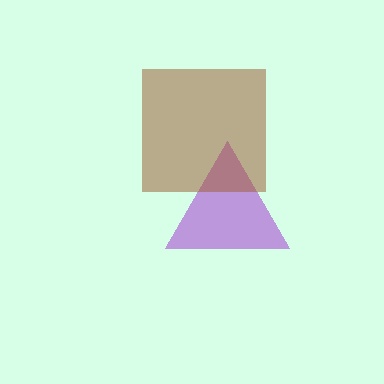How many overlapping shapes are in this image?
There are 2 overlapping shapes in the image.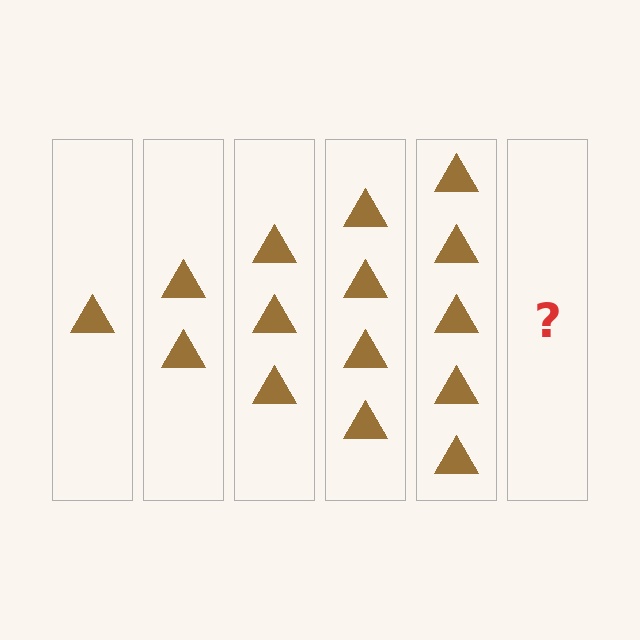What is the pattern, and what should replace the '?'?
The pattern is that each step adds one more triangle. The '?' should be 6 triangles.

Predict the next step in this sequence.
The next step is 6 triangles.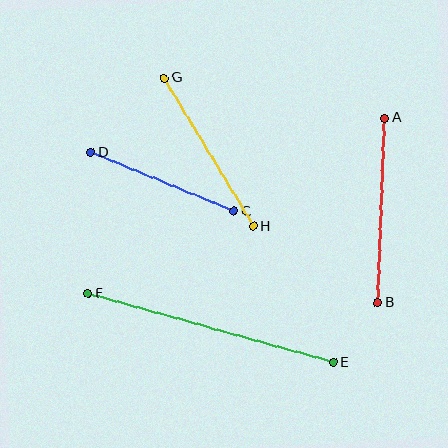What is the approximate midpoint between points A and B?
The midpoint is at approximately (381, 210) pixels.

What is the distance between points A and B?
The distance is approximately 185 pixels.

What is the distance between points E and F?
The distance is approximately 255 pixels.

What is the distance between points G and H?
The distance is approximately 173 pixels.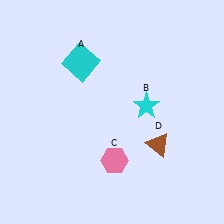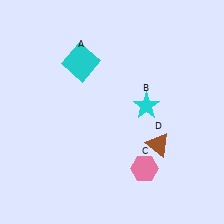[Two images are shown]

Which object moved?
The pink hexagon (C) moved right.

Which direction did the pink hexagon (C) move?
The pink hexagon (C) moved right.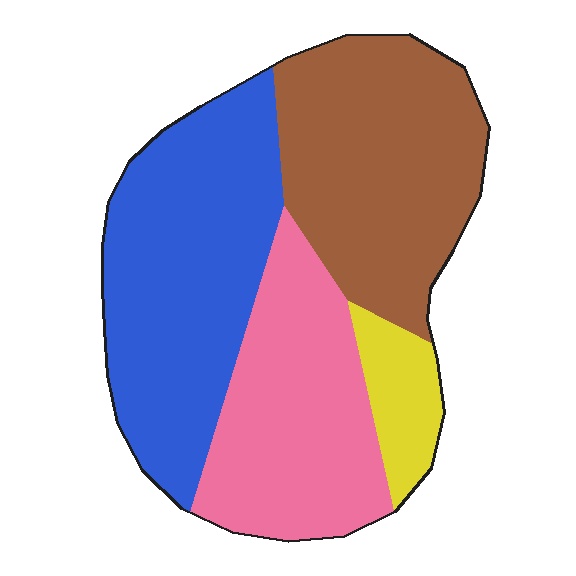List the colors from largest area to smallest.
From largest to smallest: blue, brown, pink, yellow.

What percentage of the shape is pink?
Pink takes up about one quarter (1/4) of the shape.